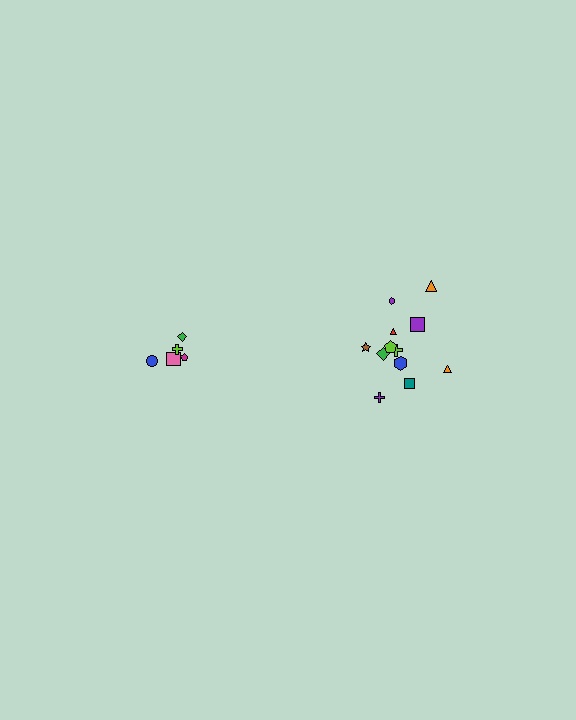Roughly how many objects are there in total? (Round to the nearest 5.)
Roughly 15 objects in total.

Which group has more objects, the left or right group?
The right group.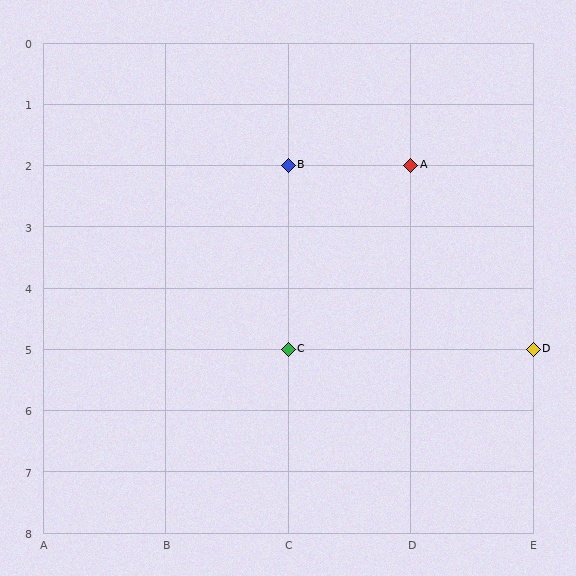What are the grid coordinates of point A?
Point A is at grid coordinates (D, 2).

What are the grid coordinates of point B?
Point B is at grid coordinates (C, 2).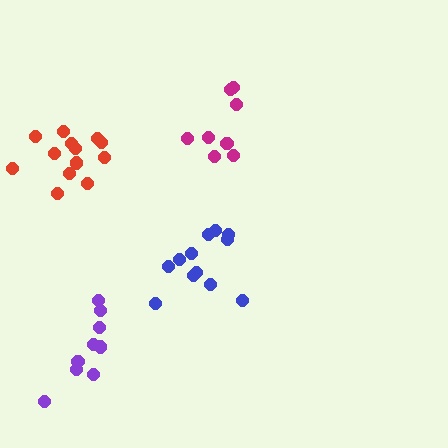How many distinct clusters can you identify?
There are 4 distinct clusters.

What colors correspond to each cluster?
The clusters are colored: purple, blue, magenta, red.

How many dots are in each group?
Group 1: 9 dots, Group 2: 12 dots, Group 3: 8 dots, Group 4: 13 dots (42 total).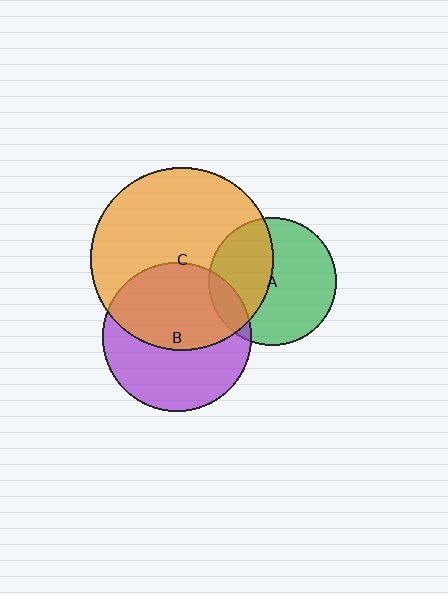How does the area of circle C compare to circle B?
Approximately 1.5 times.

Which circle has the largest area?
Circle C (orange).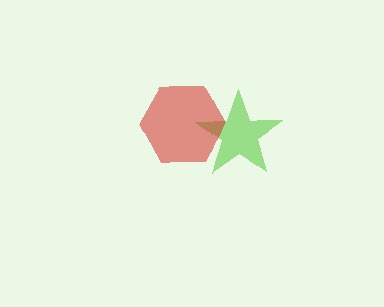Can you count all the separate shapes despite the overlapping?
Yes, there are 2 separate shapes.